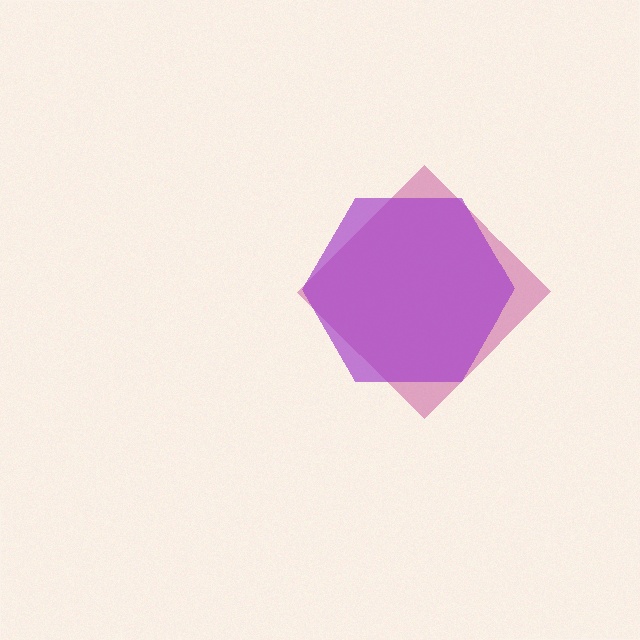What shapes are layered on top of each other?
The layered shapes are: a magenta diamond, a purple hexagon.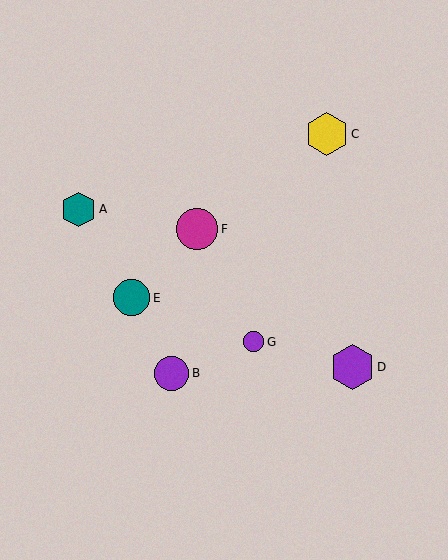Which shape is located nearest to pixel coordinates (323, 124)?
The yellow hexagon (labeled C) at (327, 134) is nearest to that location.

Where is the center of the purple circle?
The center of the purple circle is at (172, 373).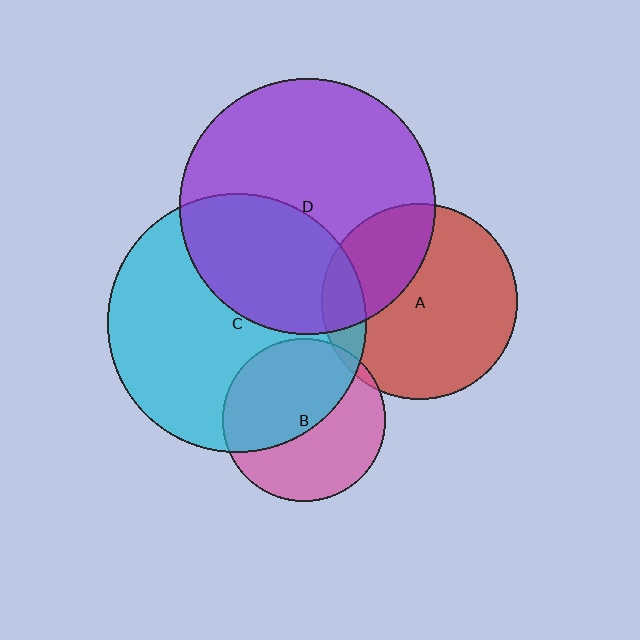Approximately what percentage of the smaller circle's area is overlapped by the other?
Approximately 50%.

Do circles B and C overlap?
Yes.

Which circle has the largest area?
Circle C (cyan).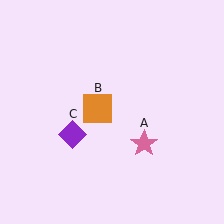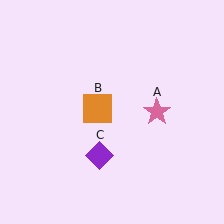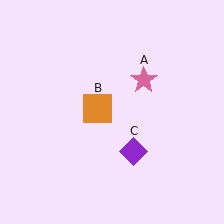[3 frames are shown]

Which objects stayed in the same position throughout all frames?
Orange square (object B) remained stationary.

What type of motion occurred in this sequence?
The pink star (object A), purple diamond (object C) rotated counterclockwise around the center of the scene.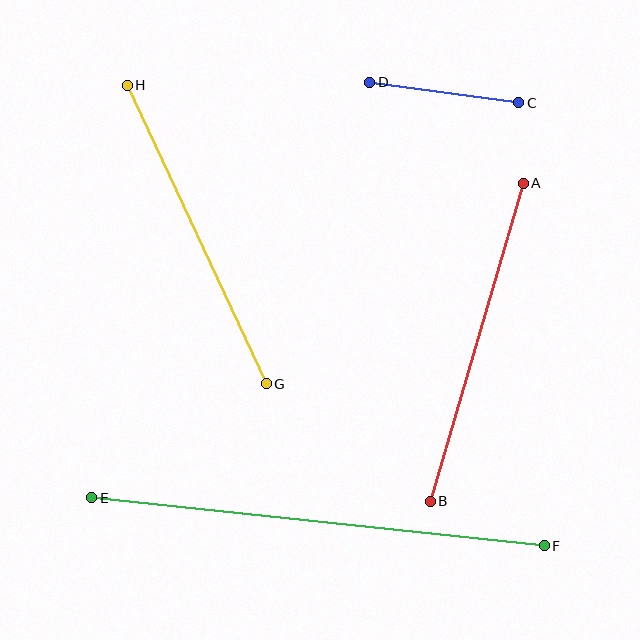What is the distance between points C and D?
The distance is approximately 151 pixels.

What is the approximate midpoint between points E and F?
The midpoint is at approximately (318, 522) pixels.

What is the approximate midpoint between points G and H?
The midpoint is at approximately (197, 235) pixels.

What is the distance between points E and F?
The distance is approximately 455 pixels.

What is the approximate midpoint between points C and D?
The midpoint is at approximately (444, 93) pixels.